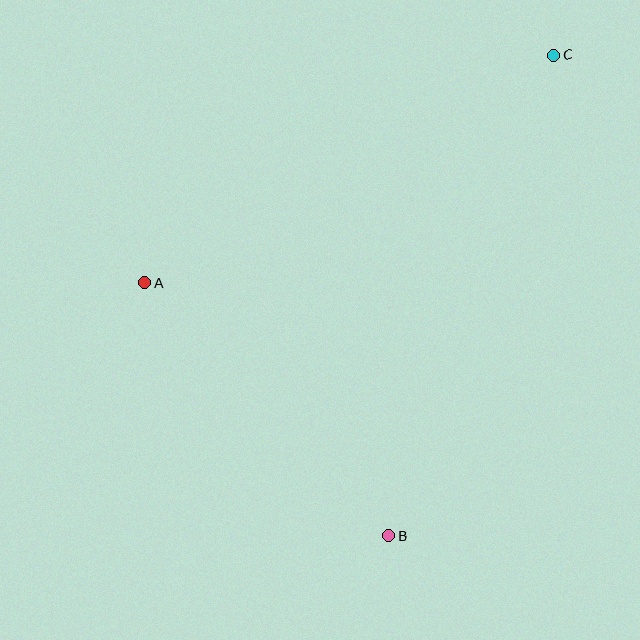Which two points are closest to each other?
Points A and B are closest to each other.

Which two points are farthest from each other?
Points B and C are farthest from each other.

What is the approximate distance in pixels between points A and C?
The distance between A and C is approximately 468 pixels.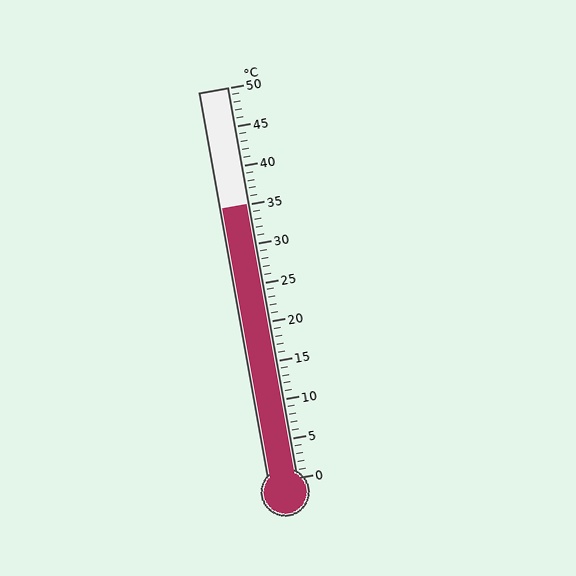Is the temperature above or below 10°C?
The temperature is above 10°C.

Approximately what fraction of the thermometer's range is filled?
The thermometer is filled to approximately 70% of its range.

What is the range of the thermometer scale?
The thermometer scale ranges from 0°C to 50°C.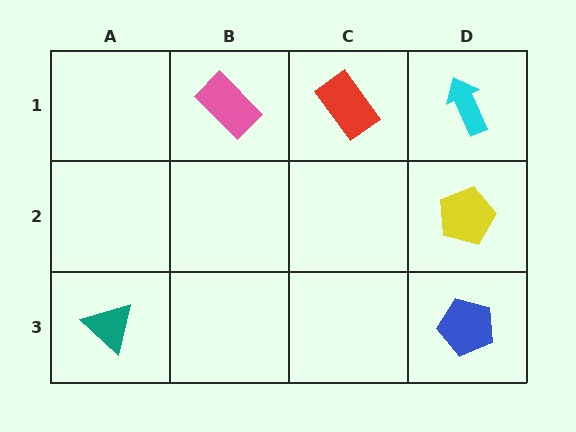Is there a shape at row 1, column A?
No, that cell is empty.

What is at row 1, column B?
A pink rectangle.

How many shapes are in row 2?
1 shape.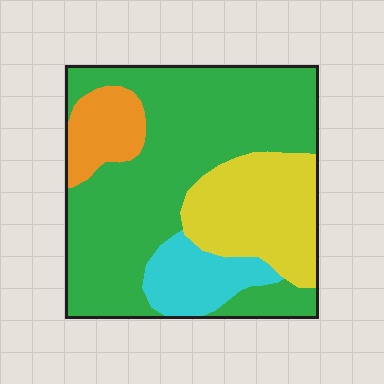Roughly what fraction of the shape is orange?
Orange covers 9% of the shape.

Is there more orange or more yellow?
Yellow.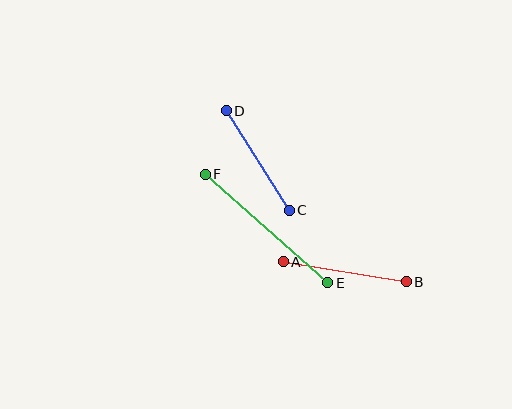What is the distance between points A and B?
The distance is approximately 124 pixels.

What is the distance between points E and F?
The distance is approximately 164 pixels.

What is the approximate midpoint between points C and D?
The midpoint is at approximately (258, 161) pixels.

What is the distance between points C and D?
The distance is approximately 118 pixels.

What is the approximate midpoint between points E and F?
The midpoint is at approximately (266, 229) pixels.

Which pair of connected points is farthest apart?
Points E and F are farthest apart.